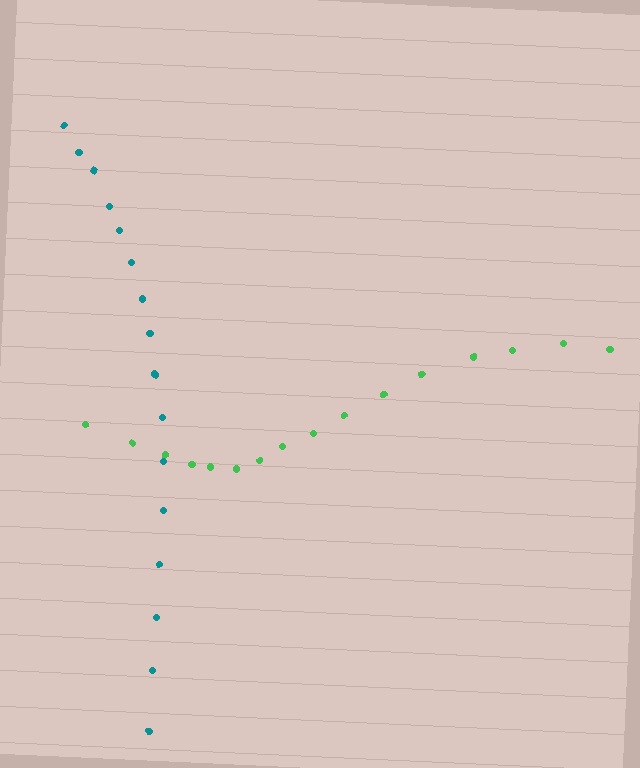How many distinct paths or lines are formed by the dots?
There are 2 distinct paths.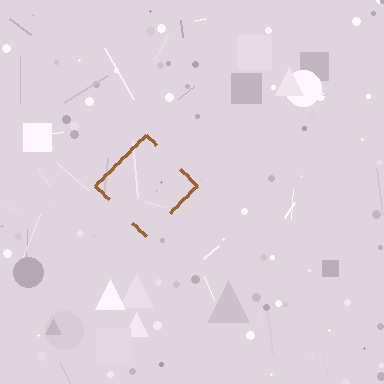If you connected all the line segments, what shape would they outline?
They would outline a diamond.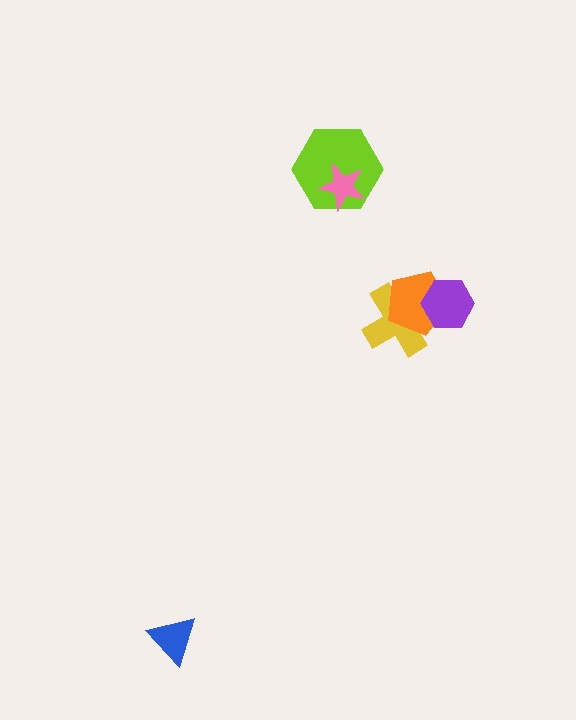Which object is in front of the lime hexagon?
The pink star is in front of the lime hexagon.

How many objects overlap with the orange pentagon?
2 objects overlap with the orange pentagon.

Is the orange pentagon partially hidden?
Yes, it is partially covered by another shape.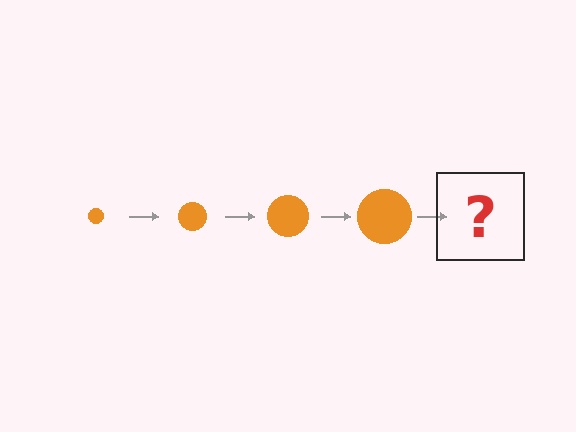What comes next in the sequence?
The next element should be an orange circle, larger than the previous one.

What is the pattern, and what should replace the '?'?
The pattern is that the circle gets progressively larger each step. The '?' should be an orange circle, larger than the previous one.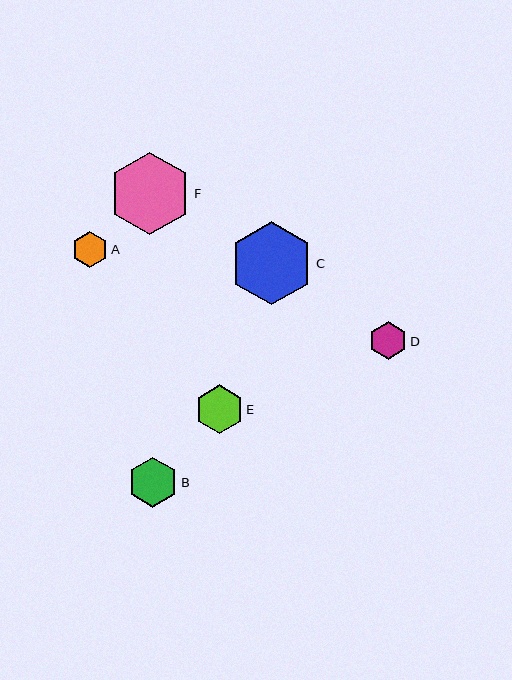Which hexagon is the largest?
Hexagon C is the largest with a size of approximately 83 pixels.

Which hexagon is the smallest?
Hexagon A is the smallest with a size of approximately 36 pixels.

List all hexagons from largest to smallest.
From largest to smallest: C, F, B, E, D, A.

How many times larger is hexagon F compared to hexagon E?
Hexagon F is approximately 1.7 times the size of hexagon E.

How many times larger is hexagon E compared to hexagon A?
Hexagon E is approximately 1.3 times the size of hexagon A.